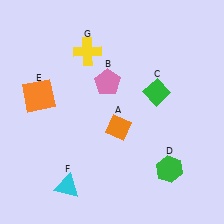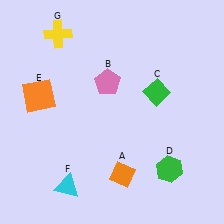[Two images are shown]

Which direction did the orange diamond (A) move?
The orange diamond (A) moved down.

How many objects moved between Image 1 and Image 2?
2 objects moved between the two images.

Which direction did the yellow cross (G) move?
The yellow cross (G) moved left.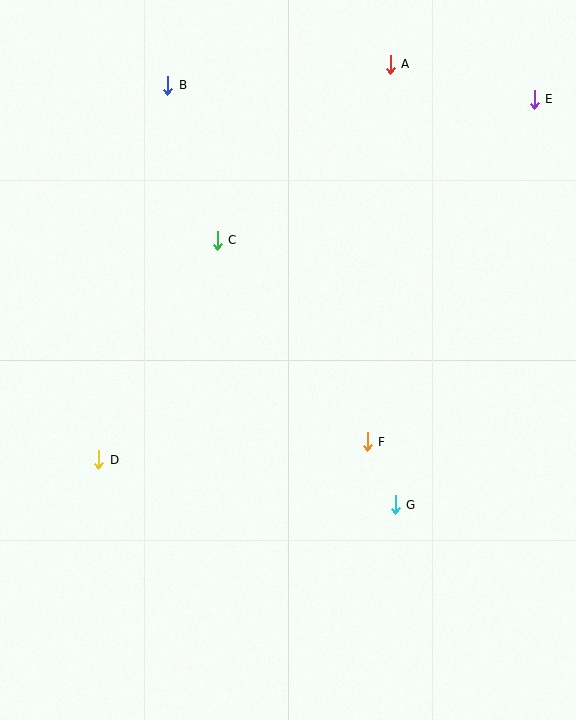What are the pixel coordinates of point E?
Point E is at (534, 99).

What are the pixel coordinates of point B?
Point B is at (168, 85).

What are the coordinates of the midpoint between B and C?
The midpoint between B and C is at (192, 163).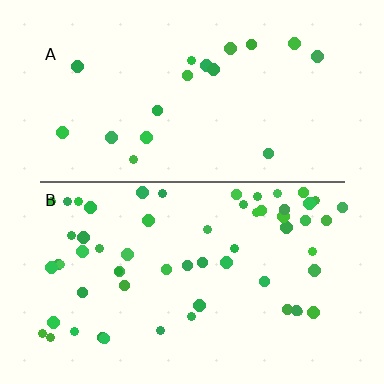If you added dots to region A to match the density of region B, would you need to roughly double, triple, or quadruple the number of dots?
Approximately triple.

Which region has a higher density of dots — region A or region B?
B (the bottom).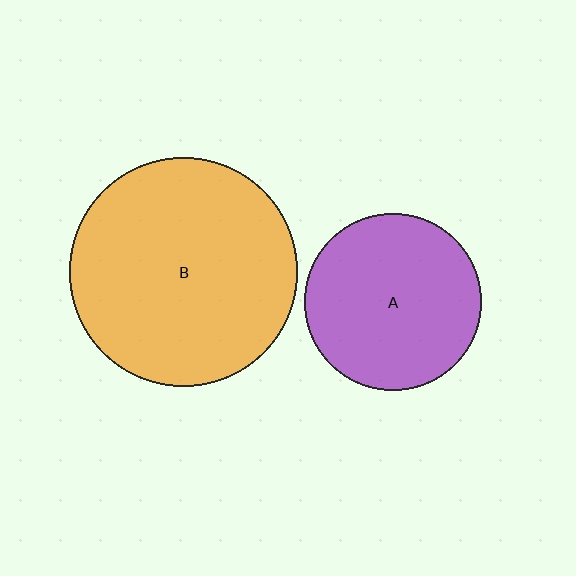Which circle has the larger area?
Circle B (orange).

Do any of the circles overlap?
No, none of the circles overlap.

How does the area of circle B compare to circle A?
Approximately 1.7 times.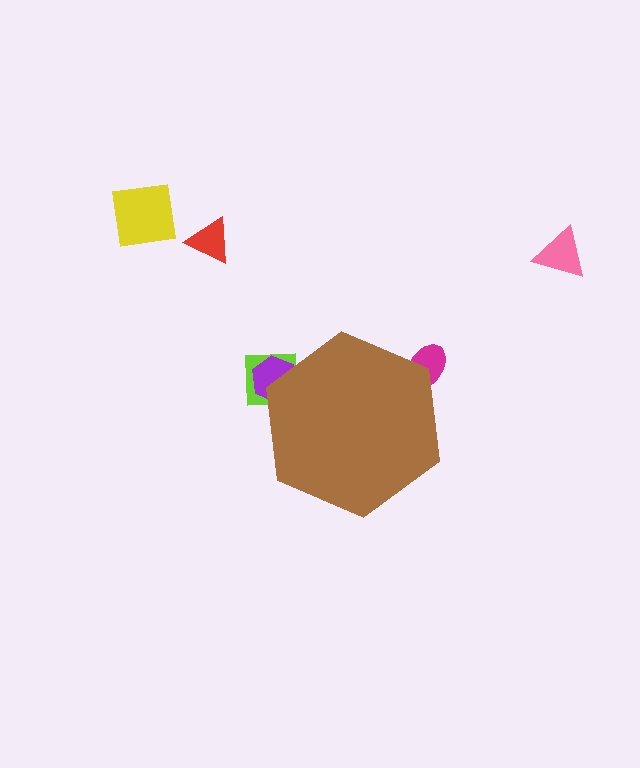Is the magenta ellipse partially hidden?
Yes, the magenta ellipse is partially hidden behind the brown hexagon.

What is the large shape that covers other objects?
A brown hexagon.